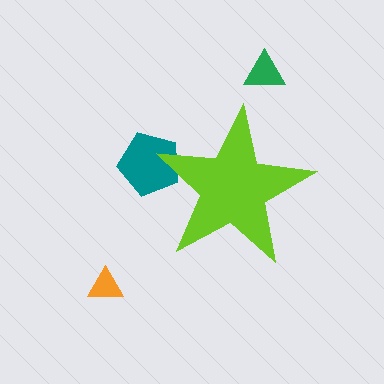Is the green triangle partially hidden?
No, the green triangle is fully visible.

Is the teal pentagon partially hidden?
Yes, the teal pentagon is partially hidden behind the lime star.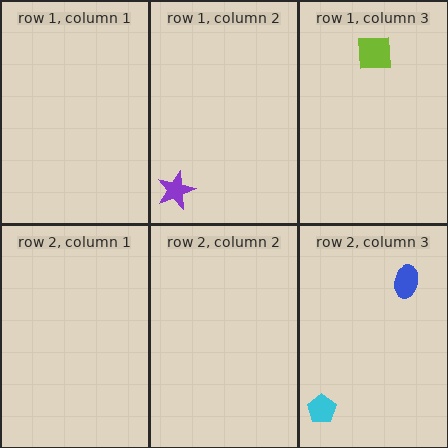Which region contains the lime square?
The row 1, column 3 region.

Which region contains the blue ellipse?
The row 2, column 3 region.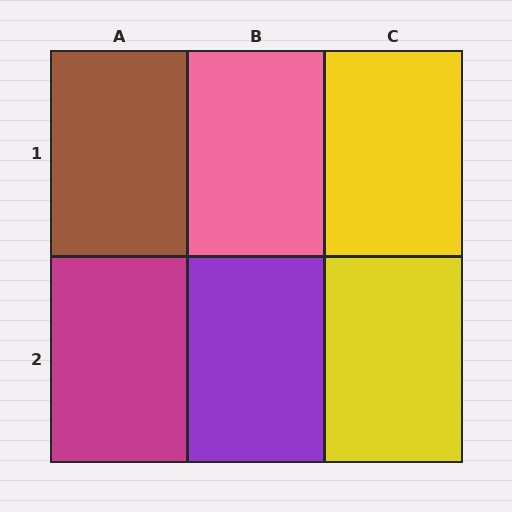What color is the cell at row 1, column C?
Yellow.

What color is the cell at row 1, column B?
Pink.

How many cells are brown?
1 cell is brown.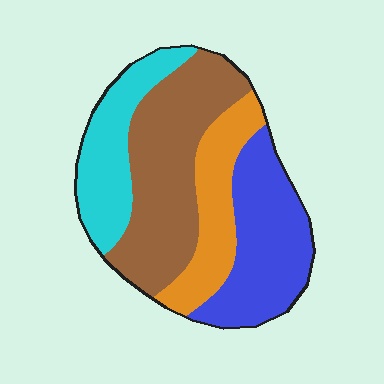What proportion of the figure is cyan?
Cyan covers roughly 20% of the figure.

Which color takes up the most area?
Brown, at roughly 35%.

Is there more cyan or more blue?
Blue.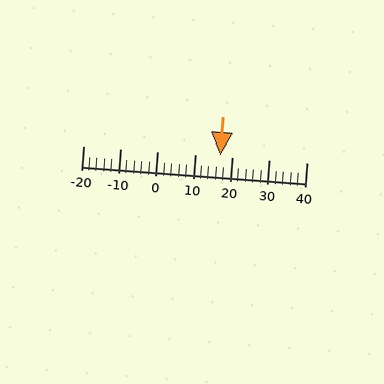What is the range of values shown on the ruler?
The ruler shows values from -20 to 40.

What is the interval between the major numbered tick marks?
The major tick marks are spaced 10 units apart.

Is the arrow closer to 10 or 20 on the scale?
The arrow is closer to 20.